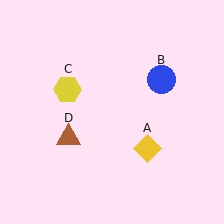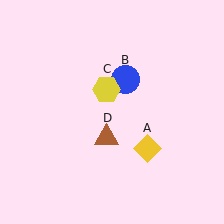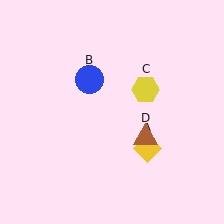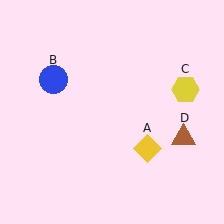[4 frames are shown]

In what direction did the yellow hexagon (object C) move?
The yellow hexagon (object C) moved right.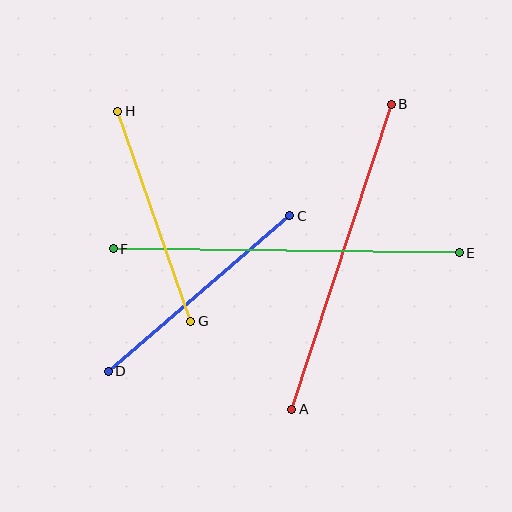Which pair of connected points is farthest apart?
Points E and F are farthest apart.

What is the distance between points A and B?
The distance is approximately 321 pixels.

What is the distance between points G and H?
The distance is approximately 222 pixels.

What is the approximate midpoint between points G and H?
The midpoint is at approximately (154, 216) pixels.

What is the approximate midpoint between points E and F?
The midpoint is at approximately (286, 251) pixels.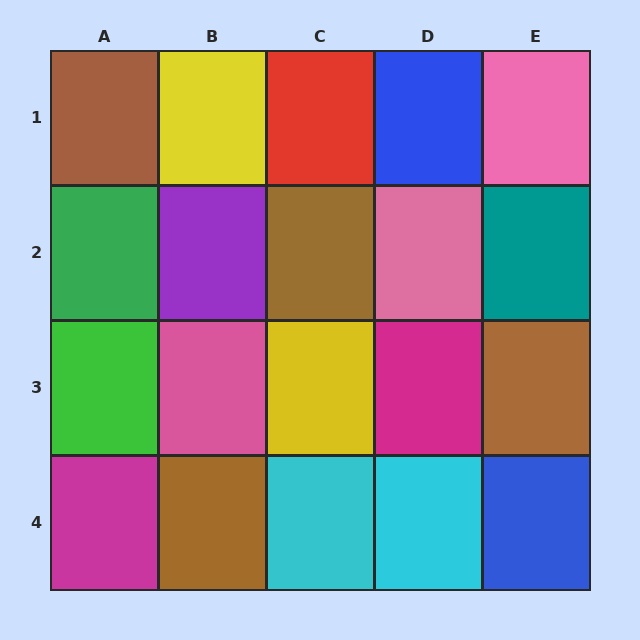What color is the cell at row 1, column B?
Yellow.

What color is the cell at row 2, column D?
Pink.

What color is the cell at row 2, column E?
Teal.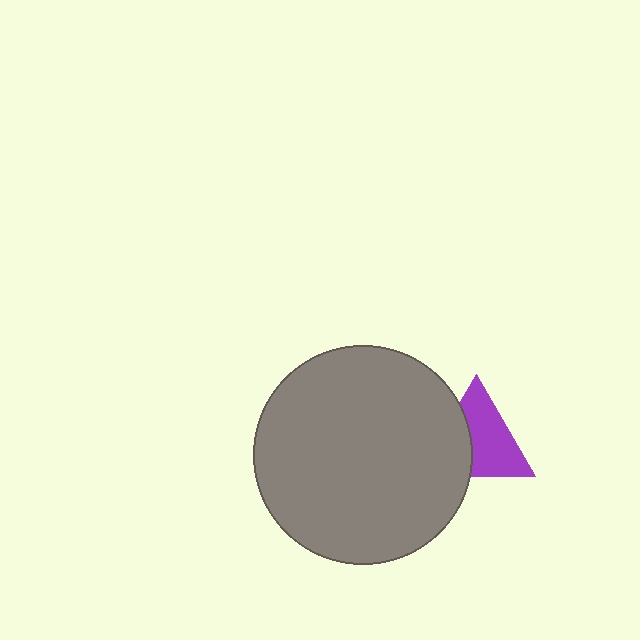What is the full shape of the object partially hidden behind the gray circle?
The partially hidden object is a purple triangle.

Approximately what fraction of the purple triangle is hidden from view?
Roughly 39% of the purple triangle is hidden behind the gray circle.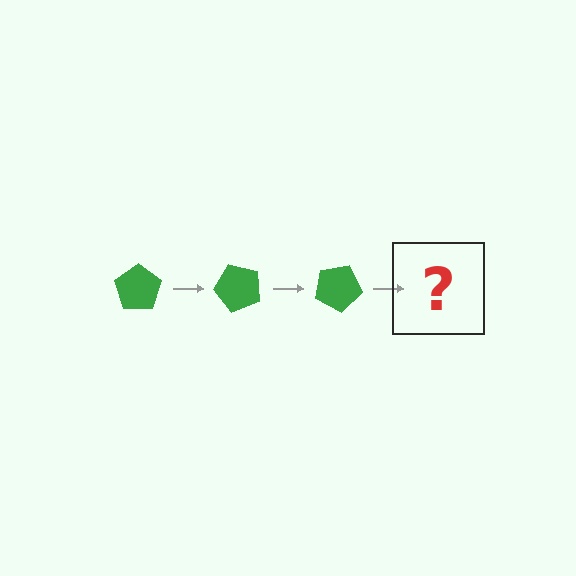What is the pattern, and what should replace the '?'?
The pattern is that the pentagon rotates 50 degrees each step. The '?' should be a green pentagon rotated 150 degrees.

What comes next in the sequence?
The next element should be a green pentagon rotated 150 degrees.